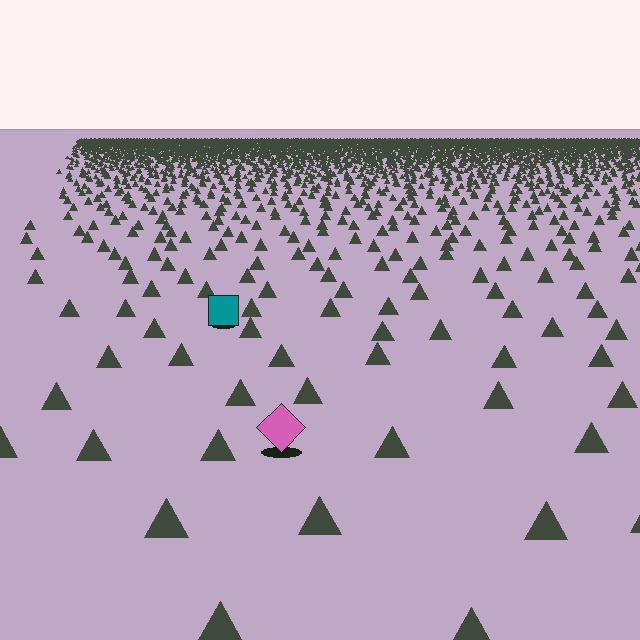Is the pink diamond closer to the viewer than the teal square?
Yes. The pink diamond is closer — you can tell from the texture gradient: the ground texture is coarser near it.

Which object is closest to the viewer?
The pink diamond is closest. The texture marks near it are larger and more spread out.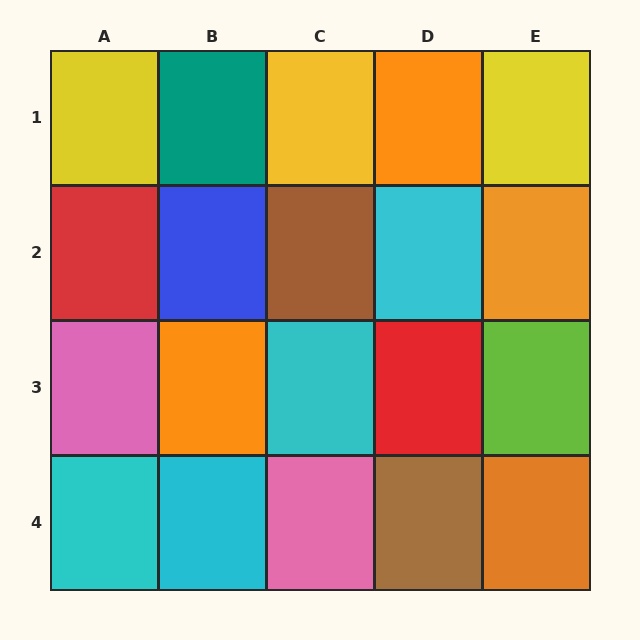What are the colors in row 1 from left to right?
Yellow, teal, yellow, orange, yellow.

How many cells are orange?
4 cells are orange.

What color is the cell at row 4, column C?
Pink.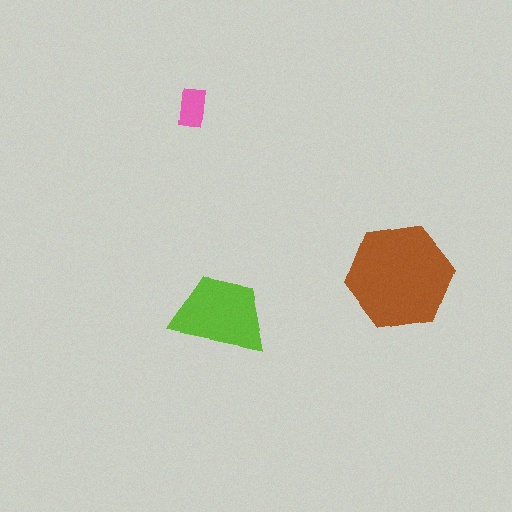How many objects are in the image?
There are 3 objects in the image.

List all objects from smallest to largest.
The pink rectangle, the lime trapezoid, the brown hexagon.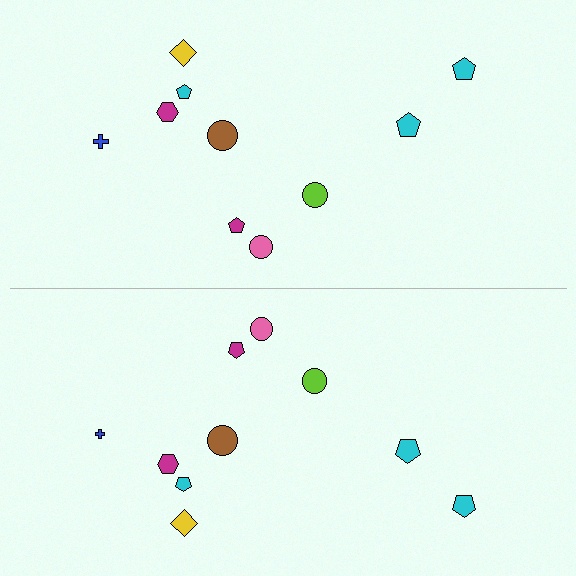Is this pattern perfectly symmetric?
No, the pattern is not perfectly symmetric. The blue cross on the bottom side has a different size than its mirror counterpart.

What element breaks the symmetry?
The blue cross on the bottom side has a different size than its mirror counterpart.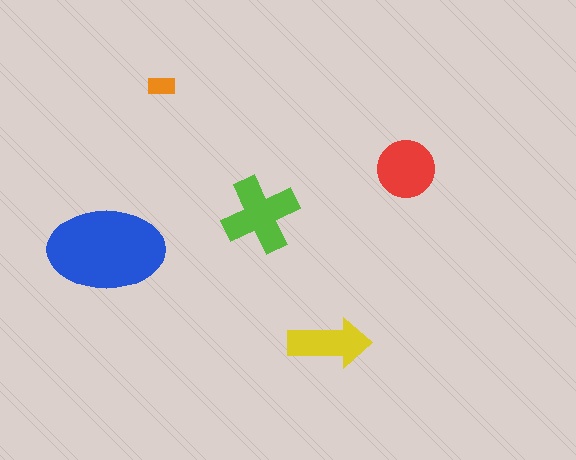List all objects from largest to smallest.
The blue ellipse, the lime cross, the red circle, the yellow arrow, the orange rectangle.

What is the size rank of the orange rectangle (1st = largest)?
5th.